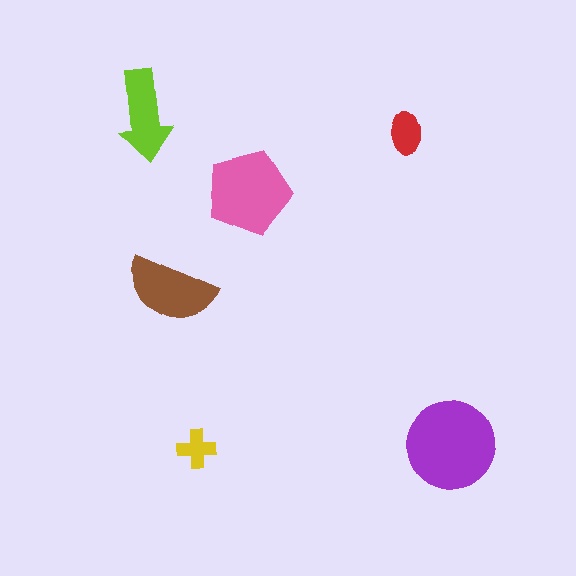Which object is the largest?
The purple circle.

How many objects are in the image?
There are 6 objects in the image.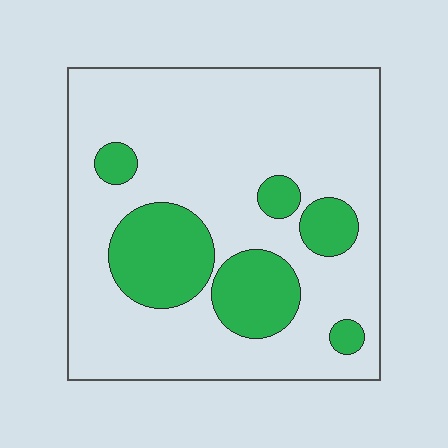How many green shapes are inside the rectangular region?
6.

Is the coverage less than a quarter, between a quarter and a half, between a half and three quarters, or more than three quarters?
Less than a quarter.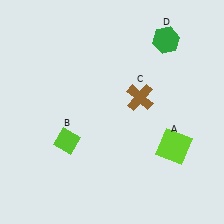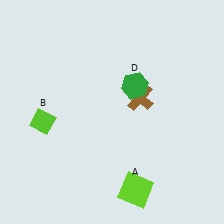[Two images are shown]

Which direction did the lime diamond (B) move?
The lime diamond (B) moved left.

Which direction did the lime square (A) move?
The lime square (A) moved down.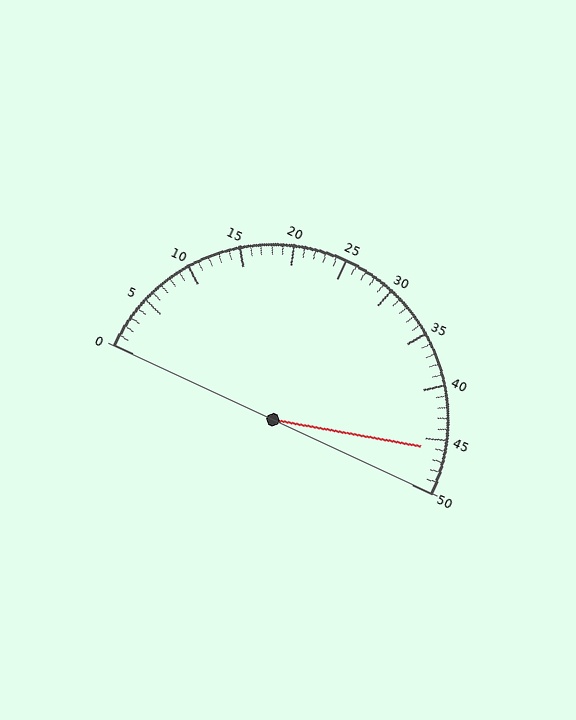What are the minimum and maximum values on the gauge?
The gauge ranges from 0 to 50.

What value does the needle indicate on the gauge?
The needle indicates approximately 46.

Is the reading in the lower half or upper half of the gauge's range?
The reading is in the upper half of the range (0 to 50).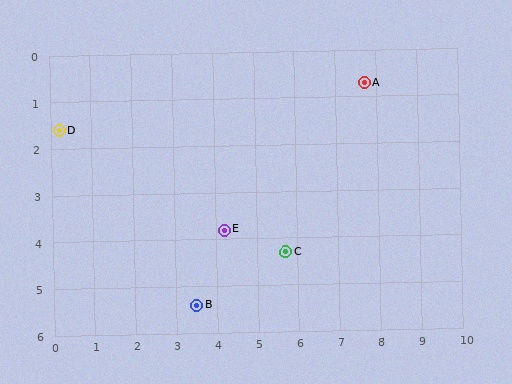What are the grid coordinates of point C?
Point C is at approximately (5.7, 4.3).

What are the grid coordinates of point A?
Point A is at approximately (7.7, 0.7).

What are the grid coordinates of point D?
Point D is at approximately (0.2, 1.6).